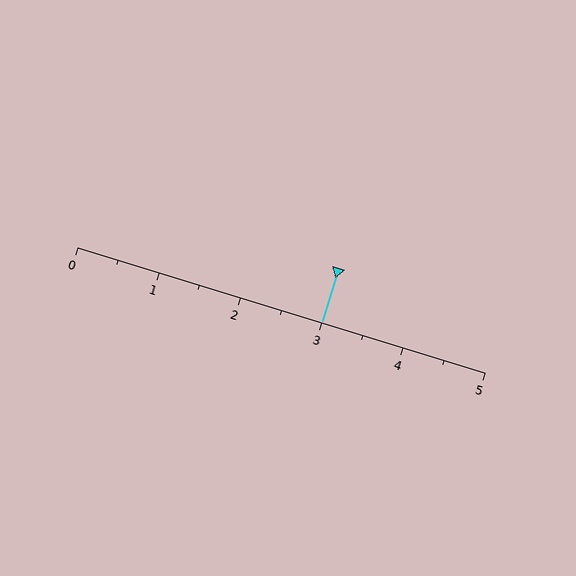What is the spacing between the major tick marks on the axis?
The major ticks are spaced 1 apart.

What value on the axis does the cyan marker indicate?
The marker indicates approximately 3.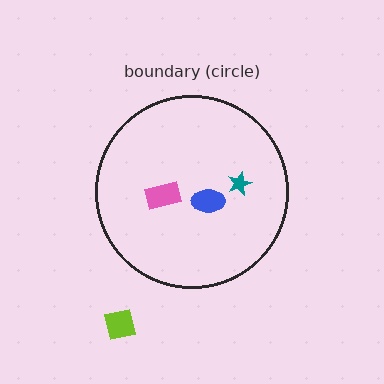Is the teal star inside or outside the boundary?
Inside.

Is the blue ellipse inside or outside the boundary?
Inside.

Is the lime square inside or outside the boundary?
Outside.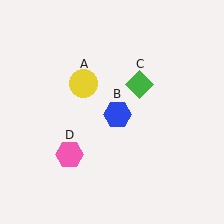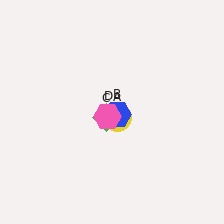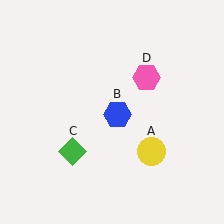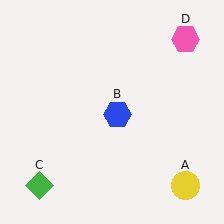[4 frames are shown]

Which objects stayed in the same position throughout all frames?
Blue hexagon (object B) remained stationary.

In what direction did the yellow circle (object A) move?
The yellow circle (object A) moved down and to the right.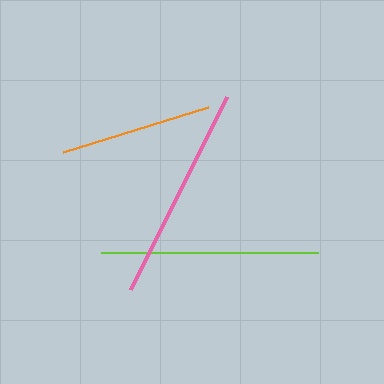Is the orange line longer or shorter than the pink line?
The pink line is longer than the orange line.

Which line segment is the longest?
The lime line is the longest at approximately 217 pixels.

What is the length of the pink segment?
The pink segment is approximately 215 pixels long.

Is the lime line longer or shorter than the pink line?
The lime line is longer than the pink line.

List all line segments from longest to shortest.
From longest to shortest: lime, pink, orange.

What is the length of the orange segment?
The orange segment is approximately 152 pixels long.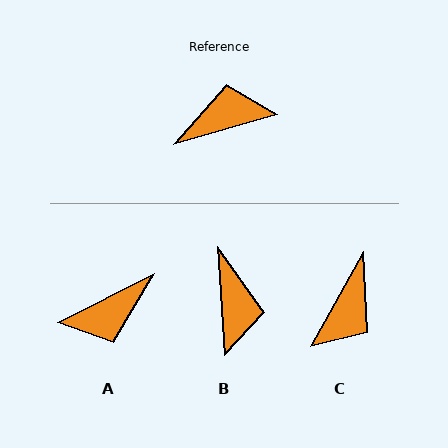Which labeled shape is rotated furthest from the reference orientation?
A, about 169 degrees away.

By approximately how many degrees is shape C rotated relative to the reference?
Approximately 136 degrees clockwise.